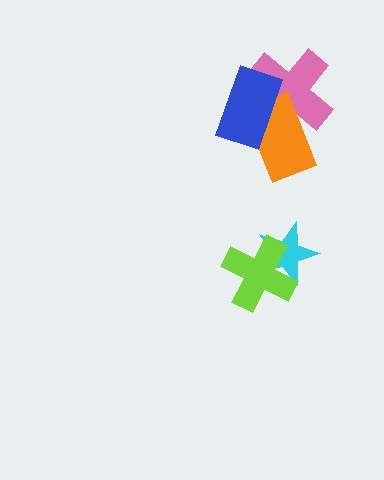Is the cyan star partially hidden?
Yes, it is partially covered by another shape.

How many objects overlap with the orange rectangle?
2 objects overlap with the orange rectangle.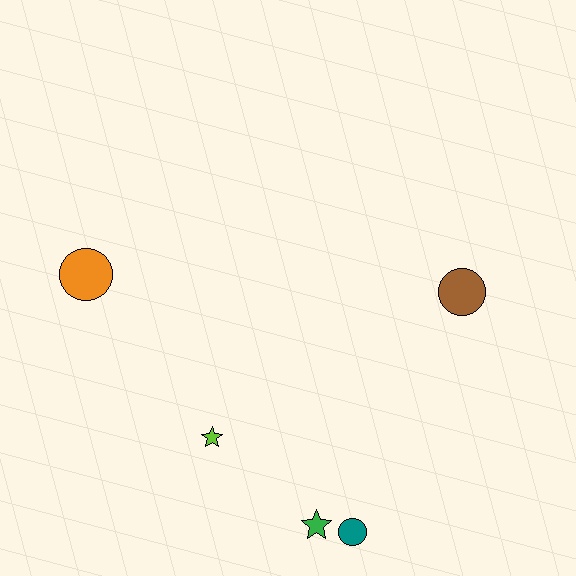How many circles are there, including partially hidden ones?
There are 3 circles.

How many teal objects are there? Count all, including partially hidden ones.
There is 1 teal object.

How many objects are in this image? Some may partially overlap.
There are 5 objects.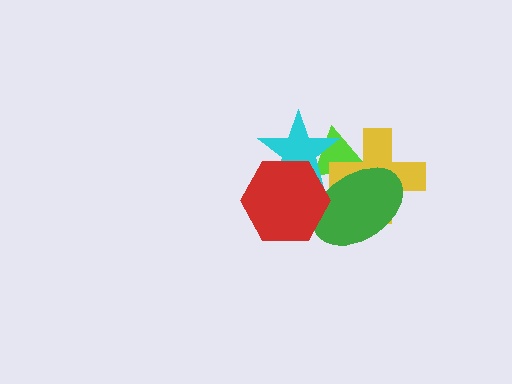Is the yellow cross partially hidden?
Yes, it is partially covered by another shape.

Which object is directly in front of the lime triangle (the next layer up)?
The yellow cross is directly in front of the lime triangle.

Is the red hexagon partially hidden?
No, no other shape covers it.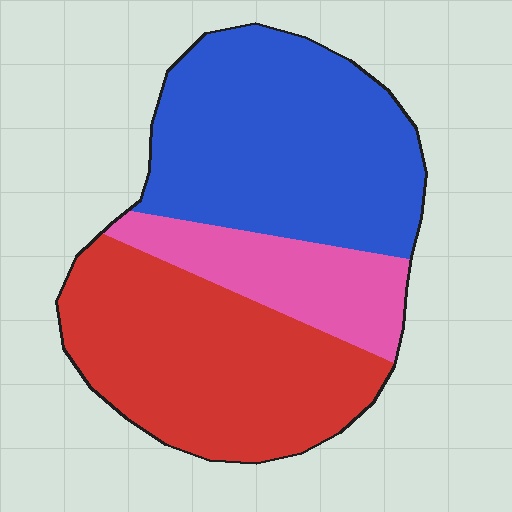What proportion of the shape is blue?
Blue covers around 45% of the shape.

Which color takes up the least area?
Pink, at roughly 20%.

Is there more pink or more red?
Red.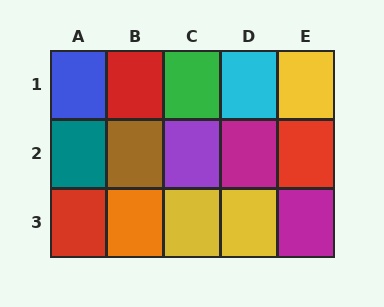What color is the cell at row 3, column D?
Yellow.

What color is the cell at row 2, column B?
Brown.